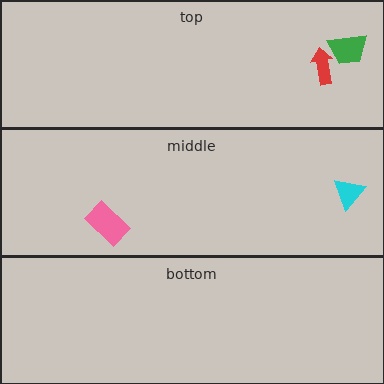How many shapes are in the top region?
2.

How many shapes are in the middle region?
2.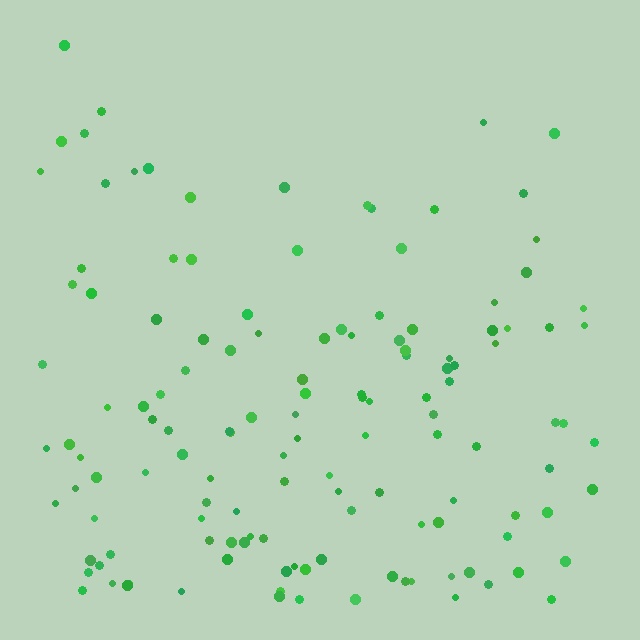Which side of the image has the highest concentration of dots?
The bottom.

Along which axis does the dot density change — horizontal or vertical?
Vertical.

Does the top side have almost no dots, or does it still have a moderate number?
Still a moderate number, just noticeably fewer than the bottom.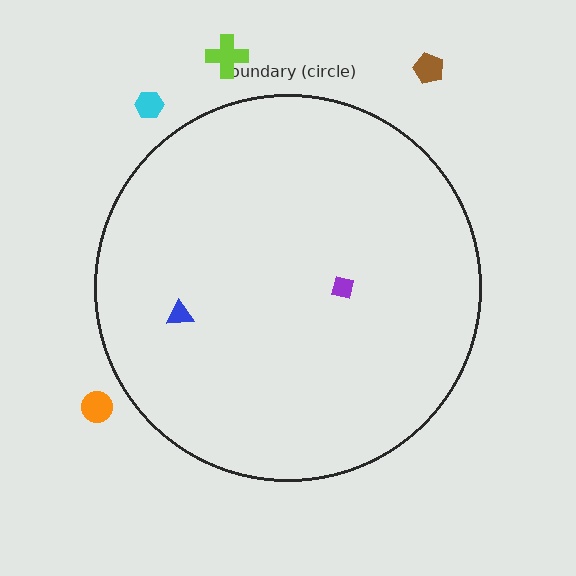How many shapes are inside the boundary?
2 inside, 4 outside.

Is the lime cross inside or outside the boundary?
Outside.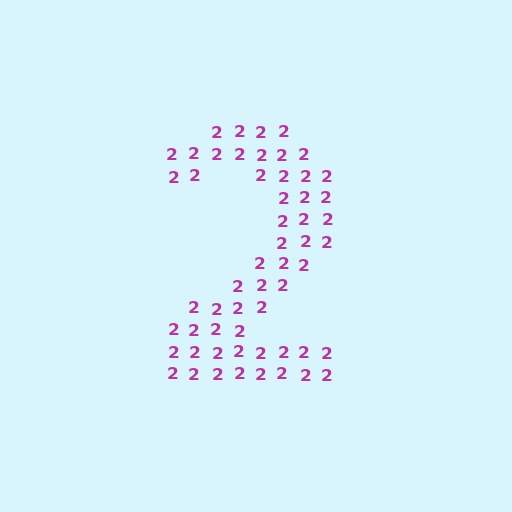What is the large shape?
The large shape is the digit 2.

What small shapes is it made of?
It is made of small digit 2's.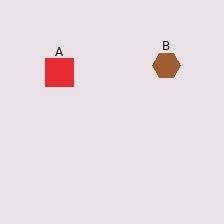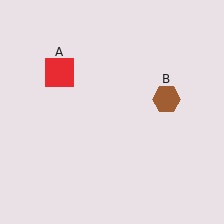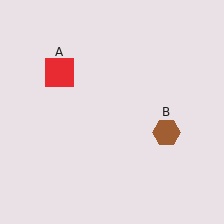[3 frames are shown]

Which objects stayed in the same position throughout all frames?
Red square (object A) remained stationary.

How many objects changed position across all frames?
1 object changed position: brown hexagon (object B).